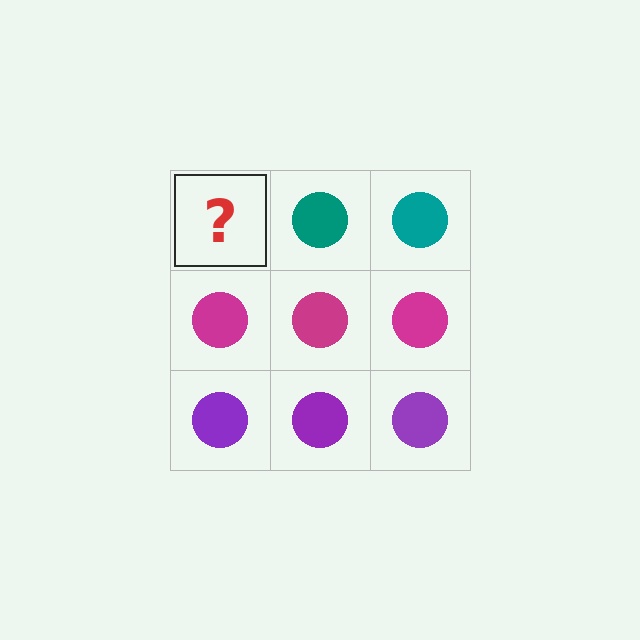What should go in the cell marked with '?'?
The missing cell should contain a teal circle.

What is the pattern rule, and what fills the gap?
The rule is that each row has a consistent color. The gap should be filled with a teal circle.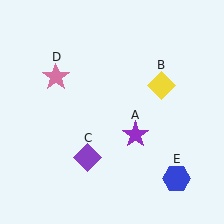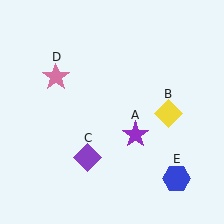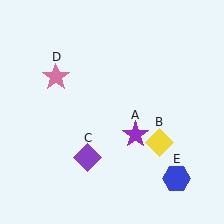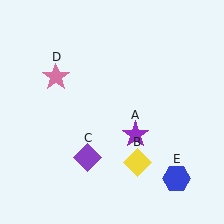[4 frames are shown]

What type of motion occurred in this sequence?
The yellow diamond (object B) rotated clockwise around the center of the scene.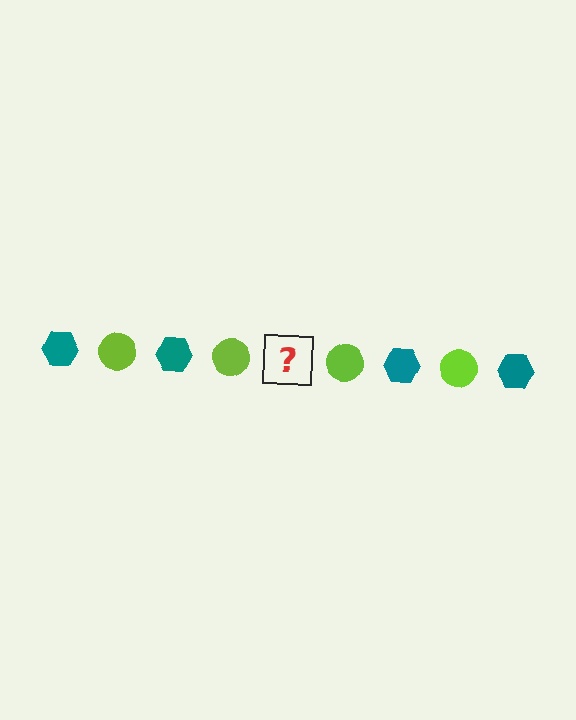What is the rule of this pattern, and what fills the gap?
The rule is that the pattern alternates between teal hexagon and lime circle. The gap should be filled with a teal hexagon.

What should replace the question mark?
The question mark should be replaced with a teal hexagon.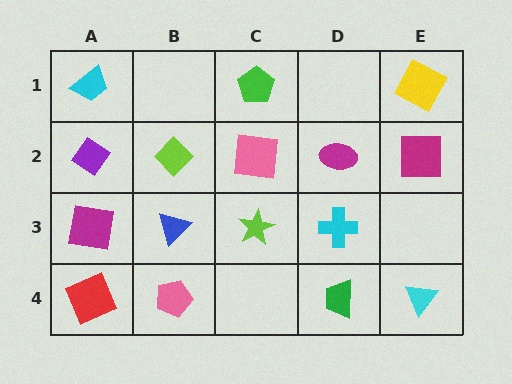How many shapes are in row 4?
4 shapes.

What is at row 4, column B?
A pink pentagon.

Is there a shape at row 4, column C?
No, that cell is empty.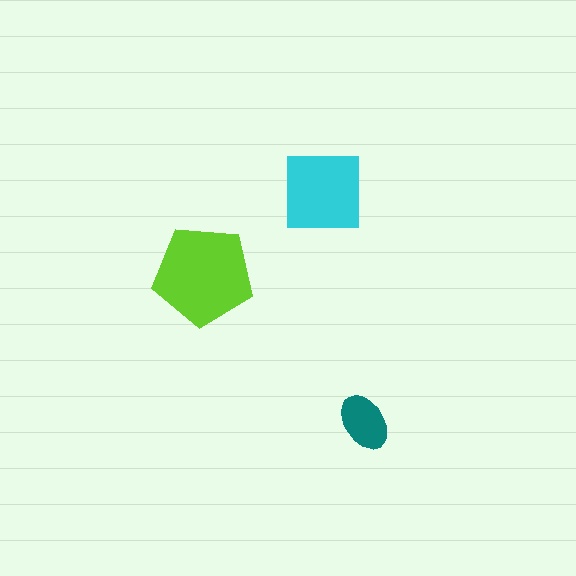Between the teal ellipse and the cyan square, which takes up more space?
The cyan square.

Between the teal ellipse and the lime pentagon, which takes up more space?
The lime pentagon.